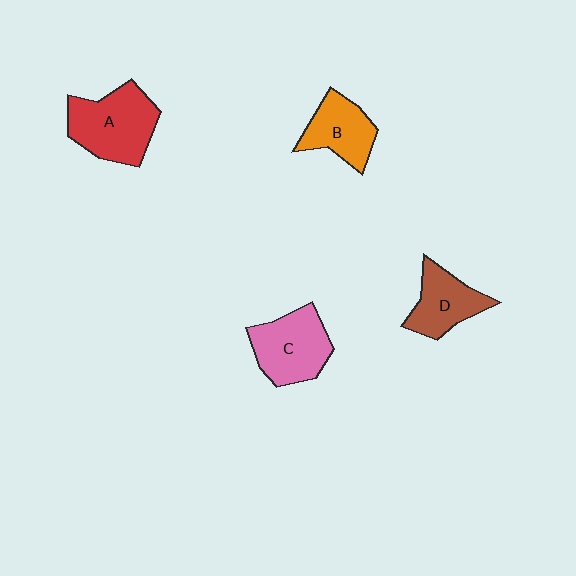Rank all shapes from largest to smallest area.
From largest to smallest: A (red), C (pink), D (brown), B (orange).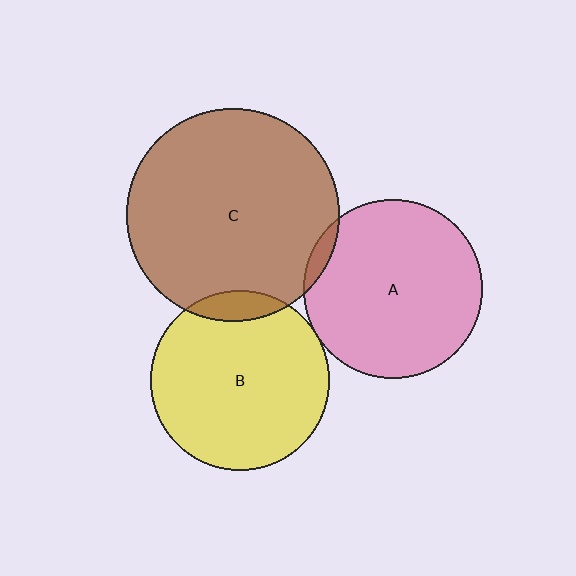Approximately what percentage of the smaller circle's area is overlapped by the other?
Approximately 5%.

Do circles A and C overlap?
Yes.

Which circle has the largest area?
Circle C (brown).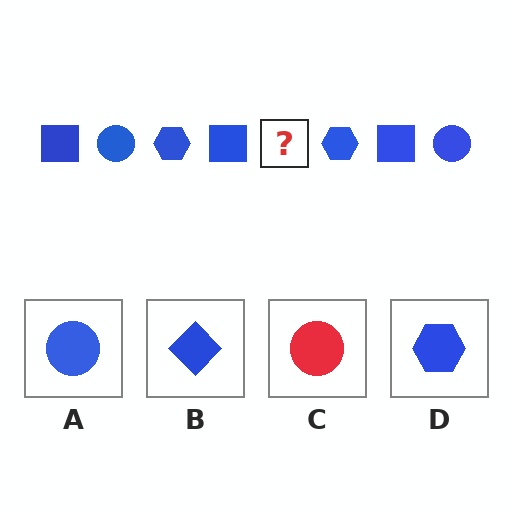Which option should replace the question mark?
Option A.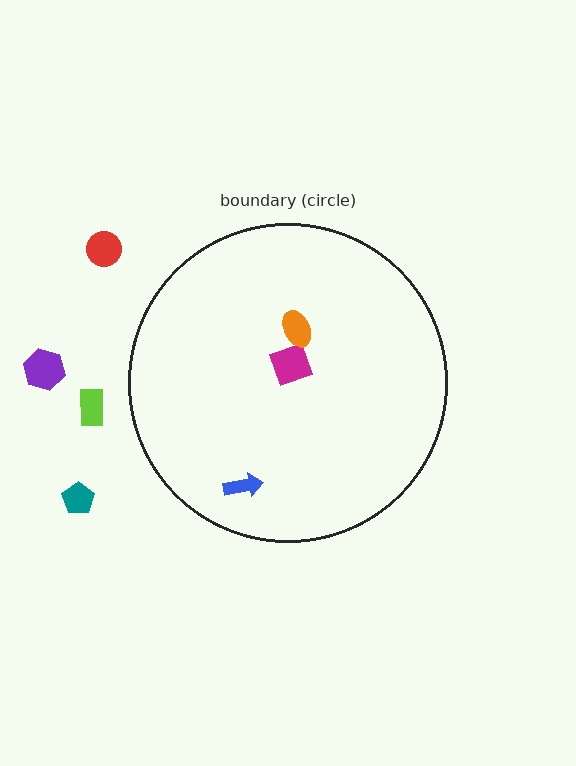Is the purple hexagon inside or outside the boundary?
Outside.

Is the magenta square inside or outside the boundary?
Inside.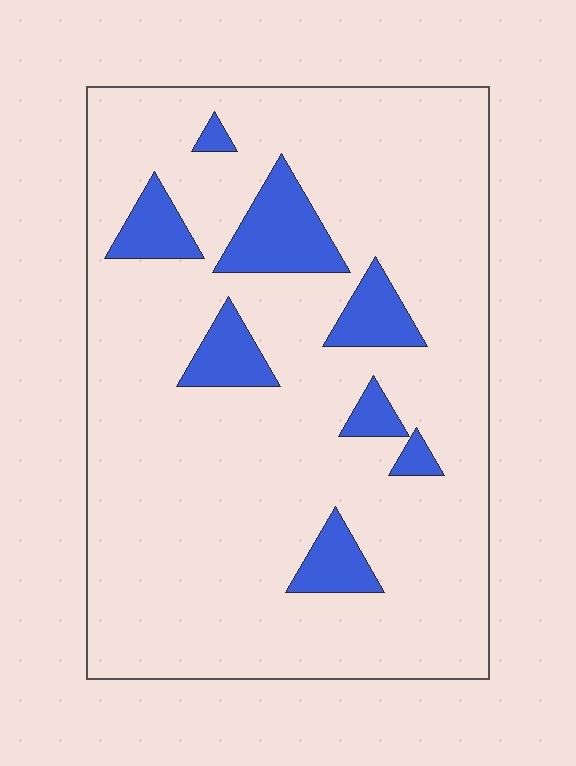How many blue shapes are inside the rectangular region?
8.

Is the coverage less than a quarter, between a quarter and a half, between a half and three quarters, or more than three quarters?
Less than a quarter.